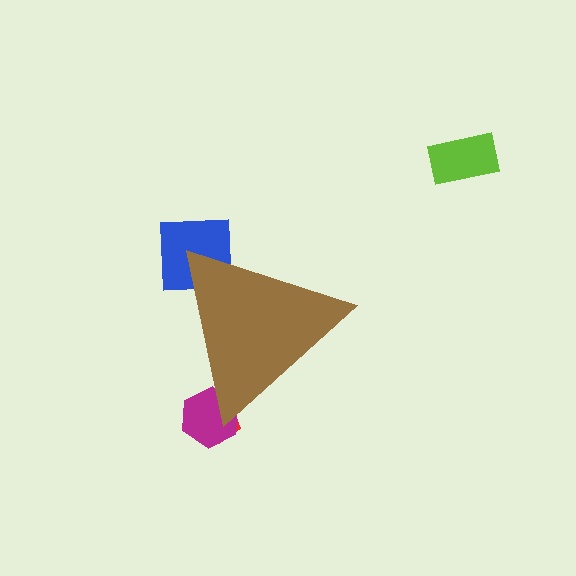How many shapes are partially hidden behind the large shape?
3 shapes are partially hidden.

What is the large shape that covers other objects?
A brown triangle.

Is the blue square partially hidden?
Yes, the blue square is partially hidden behind the brown triangle.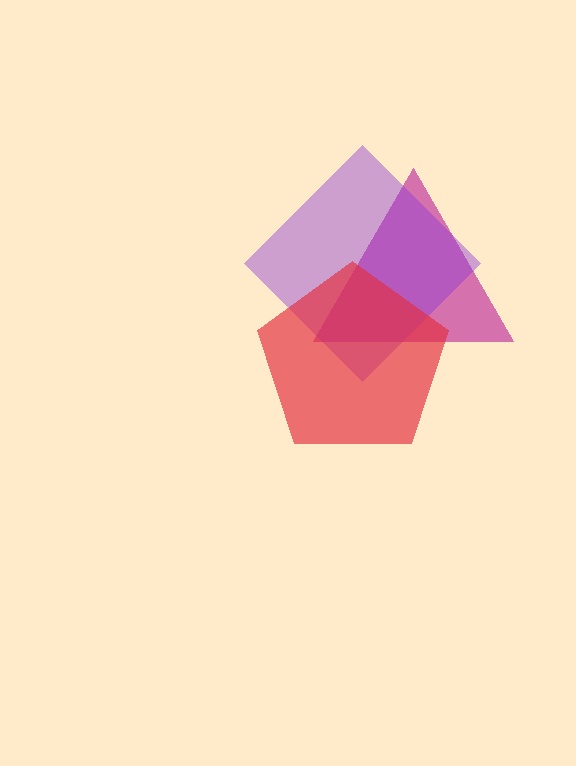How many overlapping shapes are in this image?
There are 3 overlapping shapes in the image.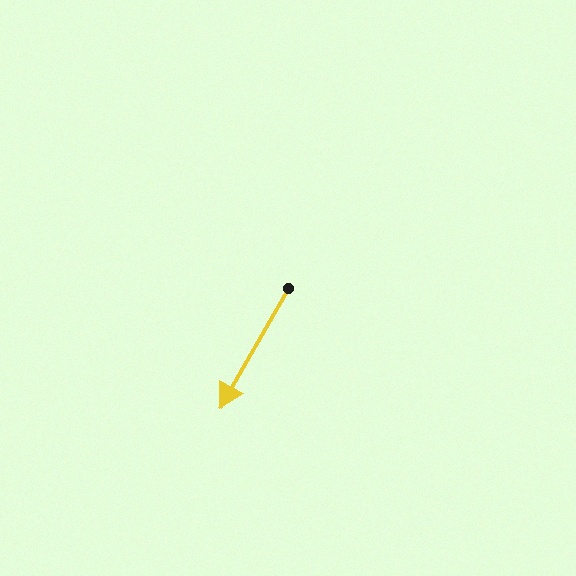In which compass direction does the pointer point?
Southwest.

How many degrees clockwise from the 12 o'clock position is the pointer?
Approximately 210 degrees.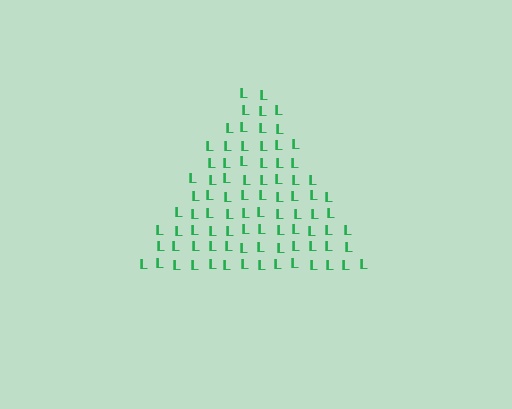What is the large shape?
The large shape is a triangle.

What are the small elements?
The small elements are letter L's.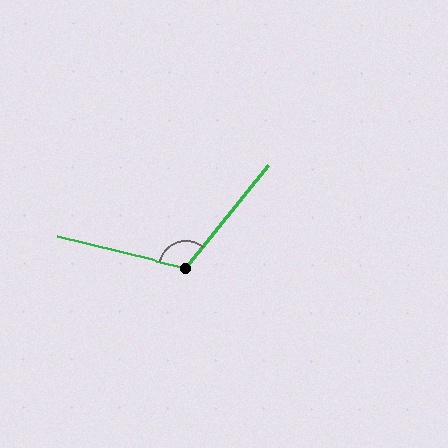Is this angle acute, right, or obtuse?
It is obtuse.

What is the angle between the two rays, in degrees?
Approximately 115 degrees.